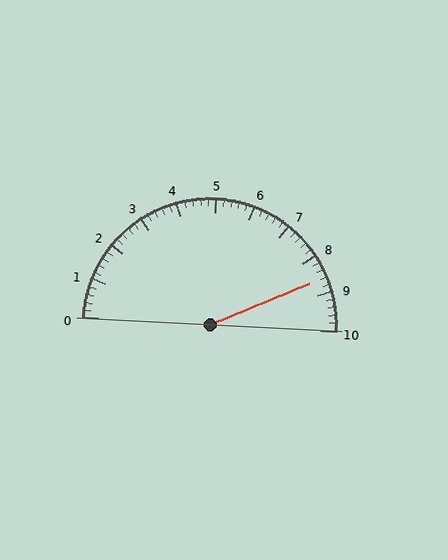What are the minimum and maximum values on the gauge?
The gauge ranges from 0 to 10.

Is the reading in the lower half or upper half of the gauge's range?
The reading is in the upper half of the range (0 to 10).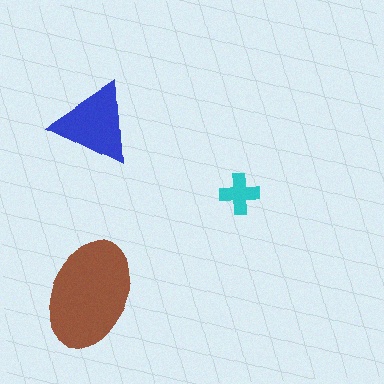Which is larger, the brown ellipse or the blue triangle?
The brown ellipse.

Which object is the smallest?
The cyan cross.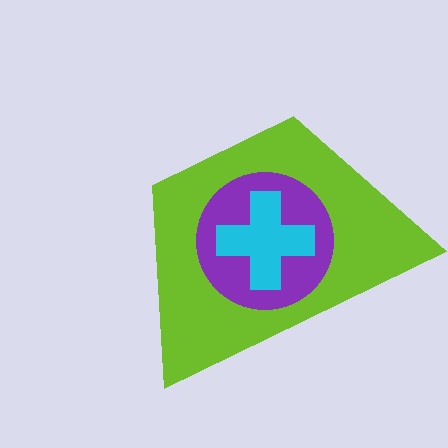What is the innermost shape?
The cyan cross.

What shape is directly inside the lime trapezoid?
The purple circle.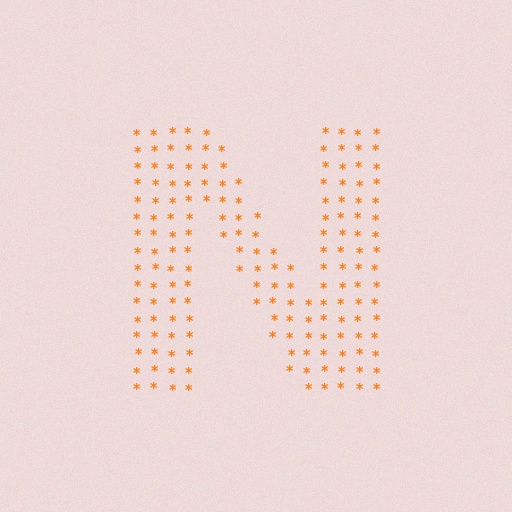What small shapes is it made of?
It is made of small asterisks.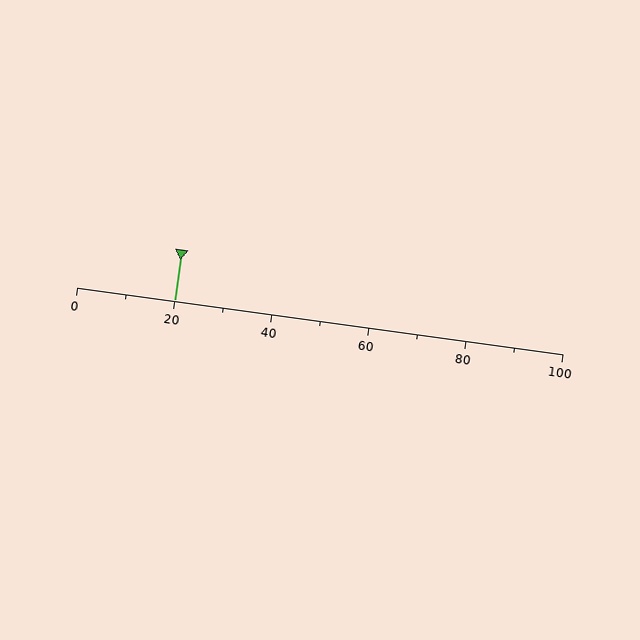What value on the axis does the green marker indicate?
The marker indicates approximately 20.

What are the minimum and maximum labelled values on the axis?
The axis runs from 0 to 100.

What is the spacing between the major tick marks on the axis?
The major ticks are spaced 20 apart.